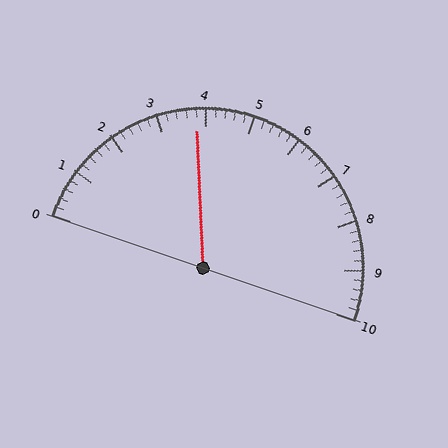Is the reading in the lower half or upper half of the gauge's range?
The reading is in the lower half of the range (0 to 10).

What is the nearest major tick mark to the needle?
The nearest major tick mark is 4.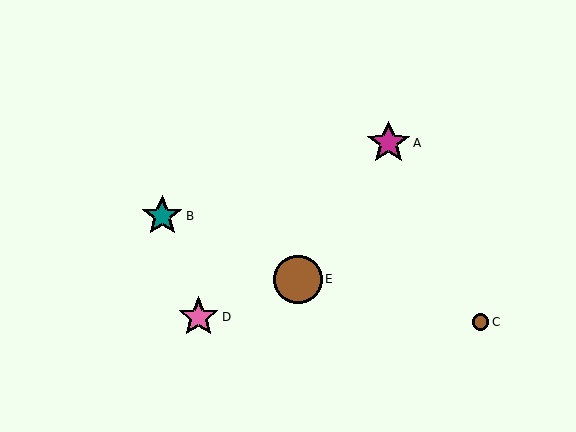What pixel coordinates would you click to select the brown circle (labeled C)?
Click at (481, 322) to select the brown circle C.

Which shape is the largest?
The brown circle (labeled E) is the largest.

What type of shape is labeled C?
Shape C is a brown circle.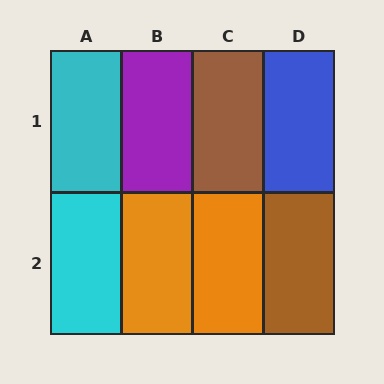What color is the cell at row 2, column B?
Orange.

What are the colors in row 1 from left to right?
Cyan, purple, brown, blue.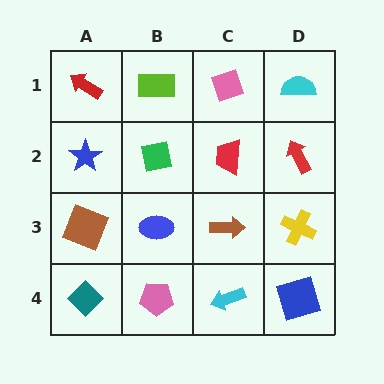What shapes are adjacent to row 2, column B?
A lime rectangle (row 1, column B), a blue ellipse (row 3, column B), a blue star (row 2, column A), a red trapezoid (row 2, column C).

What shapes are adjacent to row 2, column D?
A cyan semicircle (row 1, column D), a yellow cross (row 3, column D), a red trapezoid (row 2, column C).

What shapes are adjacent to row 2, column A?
A red arrow (row 1, column A), a brown square (row 3, column A), a green square (row 2, column B).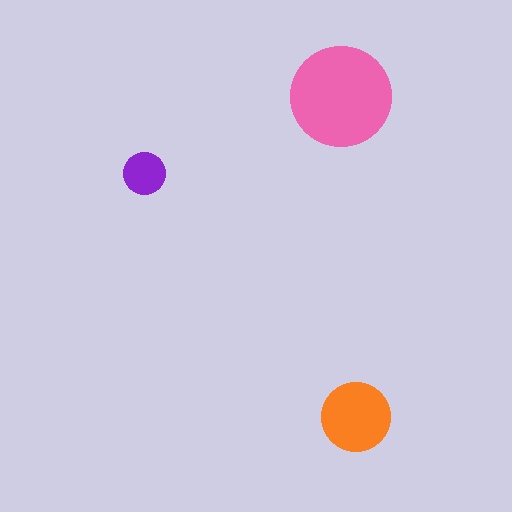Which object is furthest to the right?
The orange circle is rightmost.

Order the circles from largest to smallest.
the pink one, the orange one, the purple one.